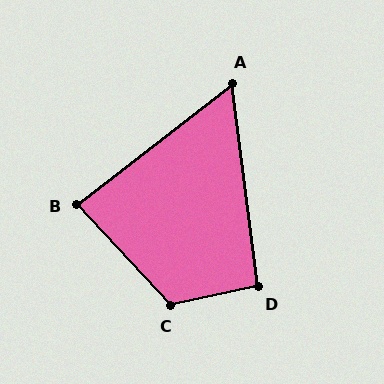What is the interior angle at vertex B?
Approximately 85 degrees (approximately right).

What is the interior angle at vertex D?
Approximately 95 degrees (approximately right).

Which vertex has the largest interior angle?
C, at approximately 120 degrees.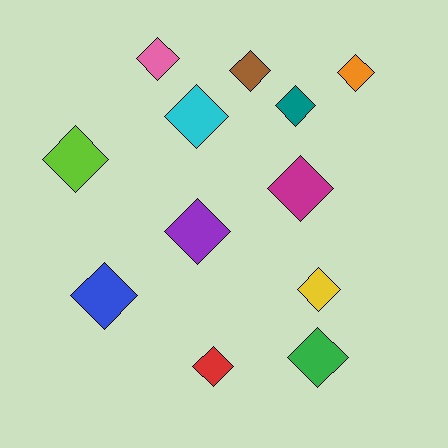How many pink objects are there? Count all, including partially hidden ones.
There is 1 pink object.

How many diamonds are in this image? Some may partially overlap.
There are 12 diamonds.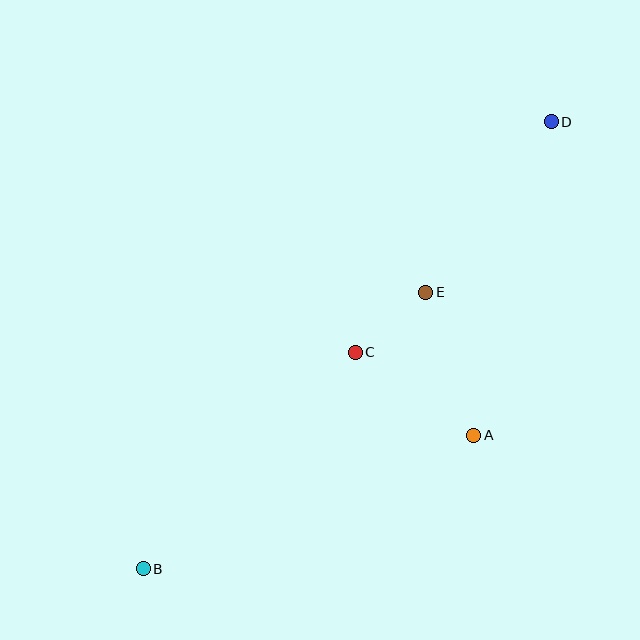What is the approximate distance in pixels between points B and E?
The distance between B and E is approximately 395 pixels.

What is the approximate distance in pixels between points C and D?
The distance between C and D is approximately 303 pixels.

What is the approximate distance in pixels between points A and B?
The distance between A and B is approximately 356 pixels.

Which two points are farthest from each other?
Points B and D are farthest from each other.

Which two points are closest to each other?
Points C and E are closest to each other.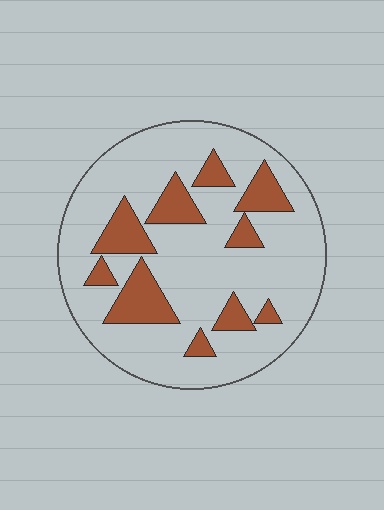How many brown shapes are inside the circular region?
10.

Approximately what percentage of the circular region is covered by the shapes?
Approximately 20%.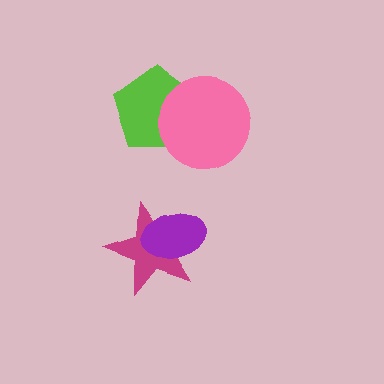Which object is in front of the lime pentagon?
The pink circle is in front of the lime pentagon.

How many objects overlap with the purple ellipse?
1 object overlaps with the purple ellipse.